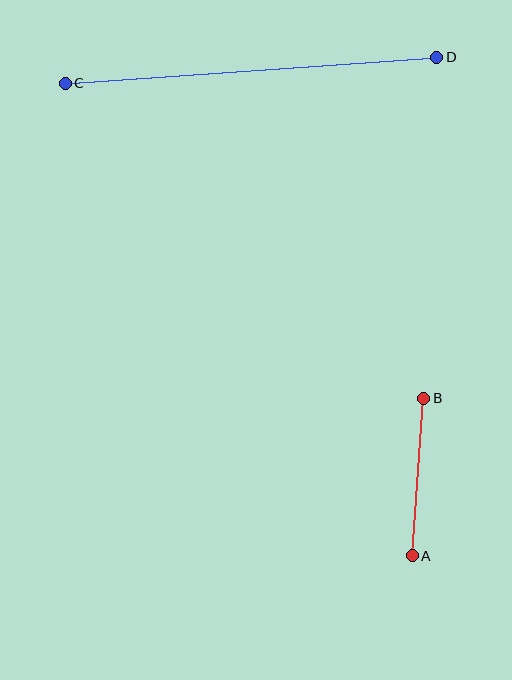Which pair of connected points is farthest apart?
Points C and D are farthest apart.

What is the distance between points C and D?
The distance is approximately 372 pixels.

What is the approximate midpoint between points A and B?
The midpoint is at approximately (418, 477) pixels.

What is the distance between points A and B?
The distance is approximately 158 pixels.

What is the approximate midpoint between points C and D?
The midpoint is at approximately (251, 70) pixels.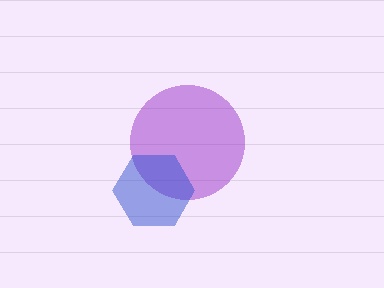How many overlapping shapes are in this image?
There are 2 overlapping shapes in the image.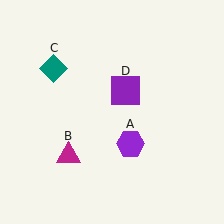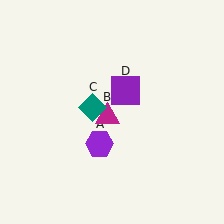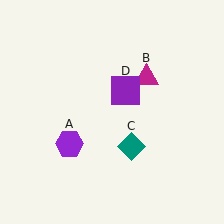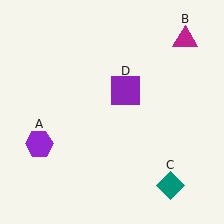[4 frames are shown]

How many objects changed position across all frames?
3 objects changed position: purple hexagon (object A), magenta triangle (object B), teal diamond (object C).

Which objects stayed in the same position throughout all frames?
Purple square (object D) remained stationary.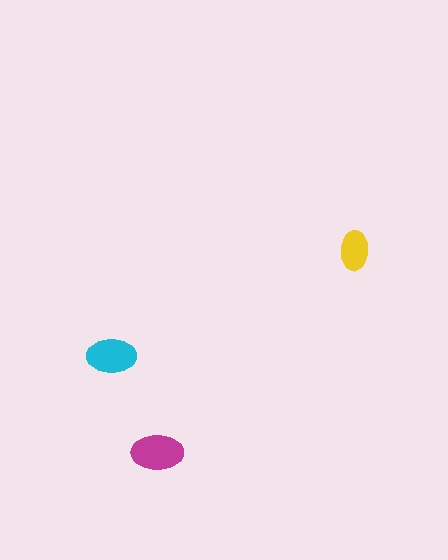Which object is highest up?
The yellow ellipse is topmost.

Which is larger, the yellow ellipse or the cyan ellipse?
The cyan one.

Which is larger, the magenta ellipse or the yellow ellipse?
The magenta one.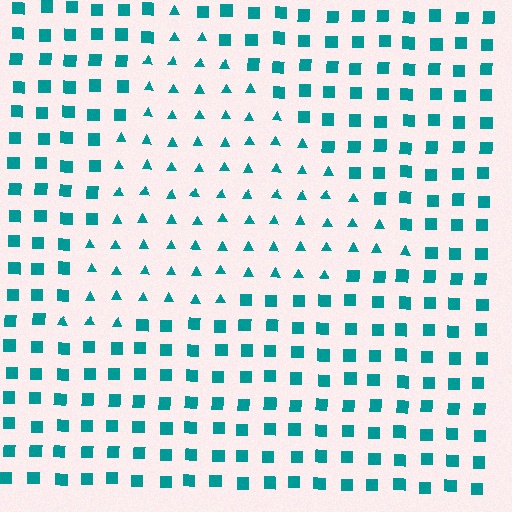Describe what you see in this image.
The image is filled with small teal elements arranged in a uniform grid. A triangle-shaped region contains triangles, while the surrounding area contains squares. The boundary is defined purely by the change in element shape.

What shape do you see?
I see a triangle.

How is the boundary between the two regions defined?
The boundary is defined by a change in element shape: triangles inside vs. squares outside. All elements share the same color and spacing.